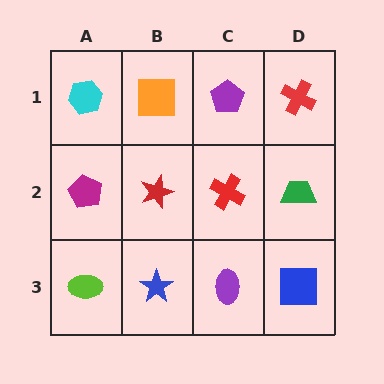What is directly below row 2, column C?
A purple ellipse.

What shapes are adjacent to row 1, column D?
A green trapezoid (row 2, column D), a purple pentagon (row 1, column C).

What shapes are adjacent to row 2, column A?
A cyan hexagon (row 1, column A), a lime ellipse (row 3, column A), a red star (row 2, column B).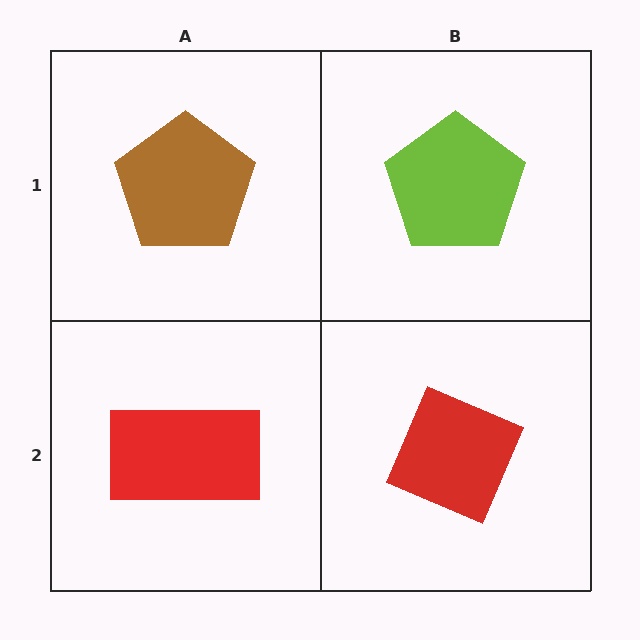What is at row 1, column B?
A lime pentagon.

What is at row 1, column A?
A brown pentagon.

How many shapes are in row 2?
2 shapes.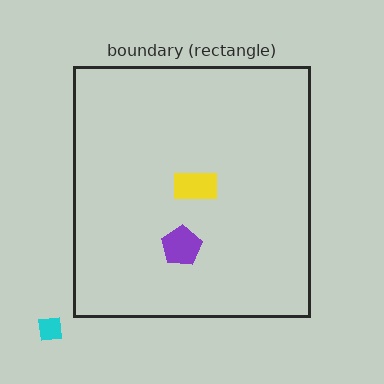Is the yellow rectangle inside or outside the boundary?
Inside.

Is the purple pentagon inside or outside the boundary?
Inside.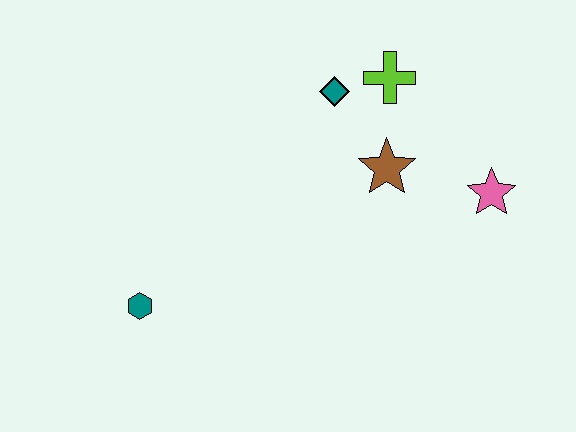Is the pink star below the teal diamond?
Yes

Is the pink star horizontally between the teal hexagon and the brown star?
No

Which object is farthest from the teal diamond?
The teal hexagon is farthest from the teal diamond.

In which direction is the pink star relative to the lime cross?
The pink star is below the lime cross.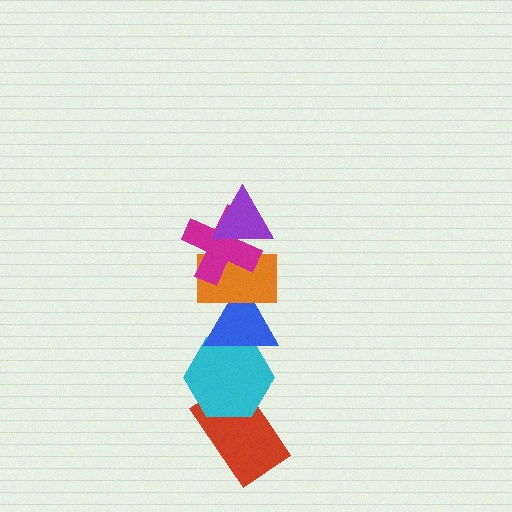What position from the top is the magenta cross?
The magenta cross is 2nd from the top.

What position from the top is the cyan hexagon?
The cyan hexagon is 5th from the top.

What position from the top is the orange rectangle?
The orange rectangle is 3rd from the top.